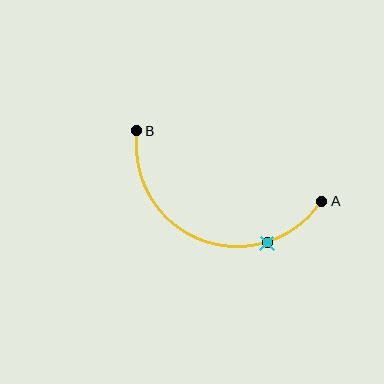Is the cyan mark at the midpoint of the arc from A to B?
No. The cyan mark lies on the arc but is closer to endpoint A. The arc midpoint would be at the point on the curve equidistant along the arc from both A and B.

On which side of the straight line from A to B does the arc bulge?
The arc bulges below the straight line connecting A and B.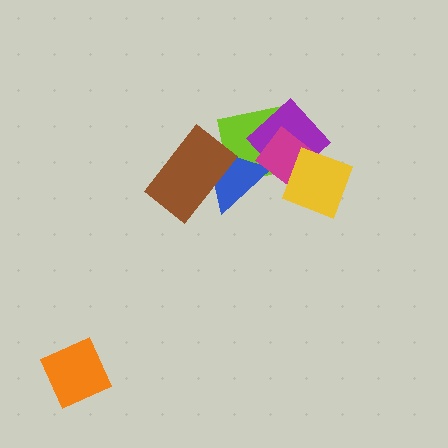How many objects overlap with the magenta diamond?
4 objects overlap with the magenta diamond.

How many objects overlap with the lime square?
5 objects overlap with the lime square.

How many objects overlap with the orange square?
0 objects overlap with the orange square.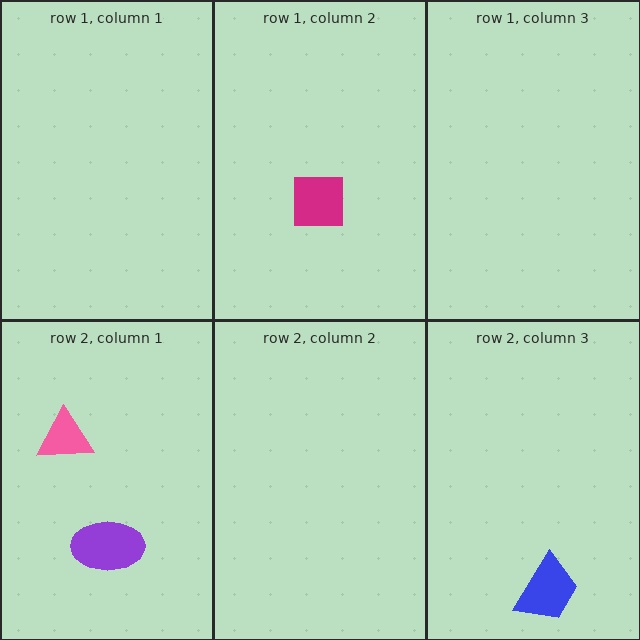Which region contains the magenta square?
The row 1, column 2 region.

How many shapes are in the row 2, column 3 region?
1.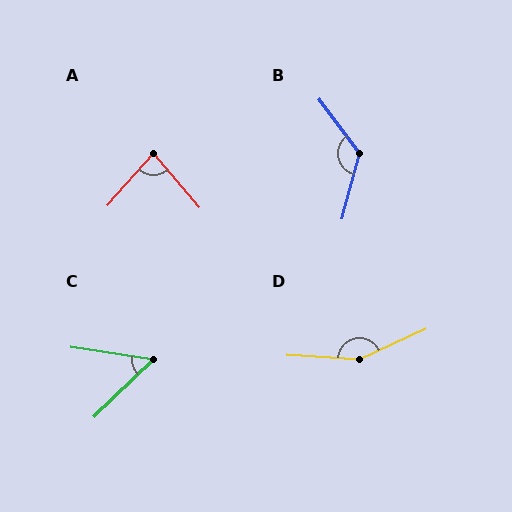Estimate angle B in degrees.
Approximately 129 degrees.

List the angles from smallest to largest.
C (53°), A (81°), B (129°), D (152°).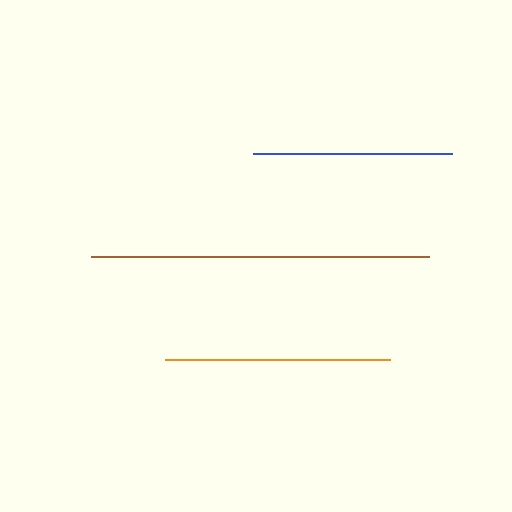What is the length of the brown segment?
The brown segment is approximately 339 pixels long.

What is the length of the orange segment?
The orange segment is approximately 225 pixels long.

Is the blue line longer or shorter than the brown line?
The brown line is longer than the blue line.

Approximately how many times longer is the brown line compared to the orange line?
The brown line is approximately 1.5 times the length of the orange line.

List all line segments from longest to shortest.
From longest to shortest: brown, orange, blue.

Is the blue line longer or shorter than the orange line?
The orange line is longer than the blue line.